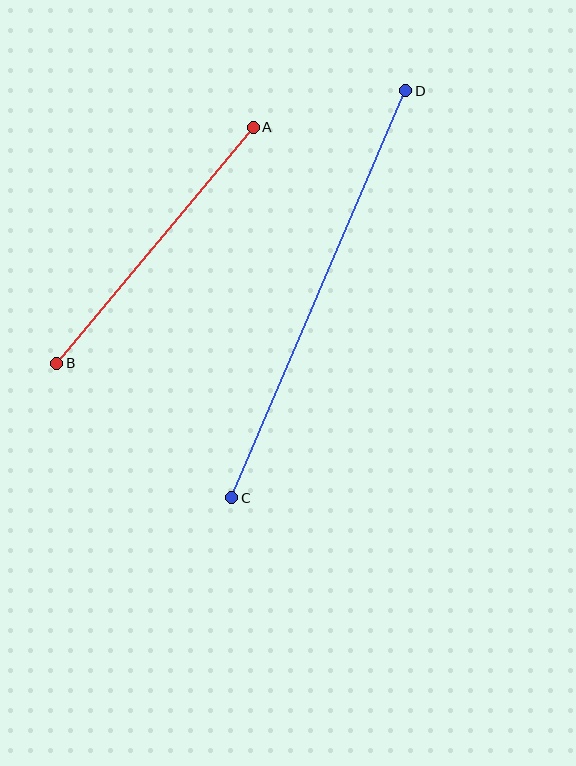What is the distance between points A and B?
The distance is approximately 307 pixels.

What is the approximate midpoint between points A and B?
The midpoint is at approximately (155, 245) pixels.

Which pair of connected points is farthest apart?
Points C and D are farthest apart.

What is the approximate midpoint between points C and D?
The midpoint is at approximately (319, 294) pixels.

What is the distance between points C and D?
The distance is approximately 442 pixels.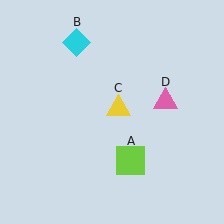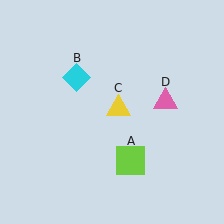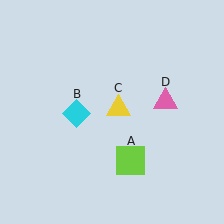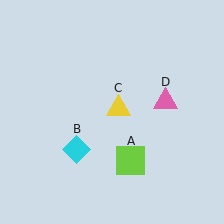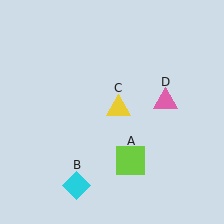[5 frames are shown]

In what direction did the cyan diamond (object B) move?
The cyan diamond (object B) moved down.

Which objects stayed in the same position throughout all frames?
Lime square (object A) and yellow triangle (object C) and pink triangle (object D) remained stationary.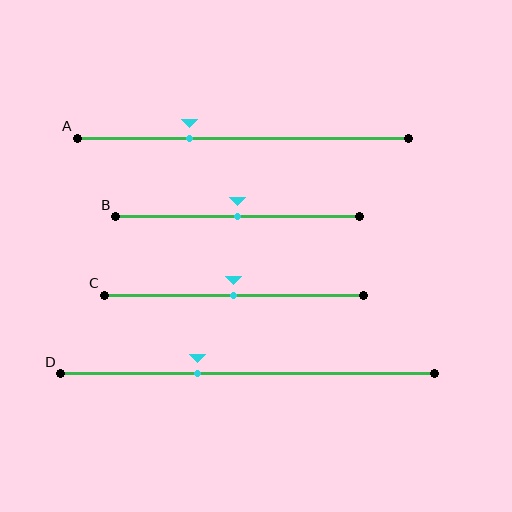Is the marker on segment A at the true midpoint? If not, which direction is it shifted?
No, the marker on segment A is shifted to the left by about 16% of the segment length.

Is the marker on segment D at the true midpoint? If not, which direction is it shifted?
No, the marker on segment D is shifted to the left by about 13% of the segment length.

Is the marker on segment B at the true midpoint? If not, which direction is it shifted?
Yes, the marker on segment B is at the true midpoint.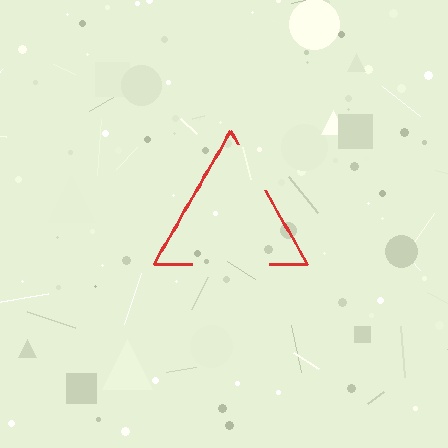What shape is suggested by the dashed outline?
The dashed outline suggests a triangle.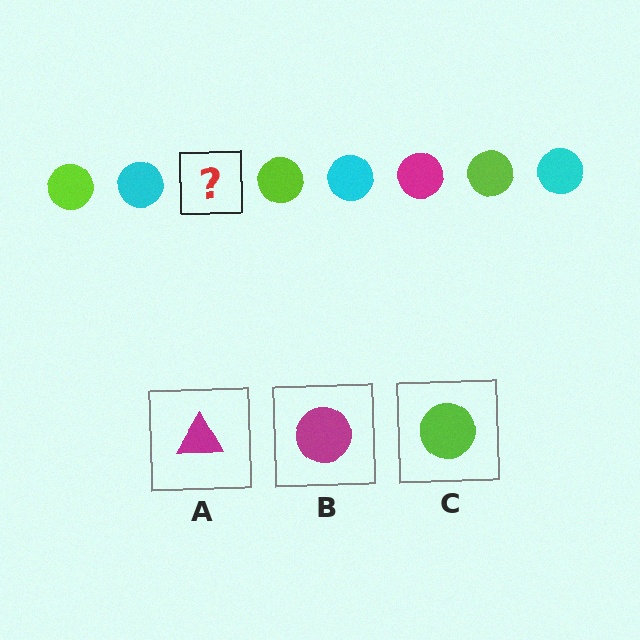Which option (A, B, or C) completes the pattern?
B.